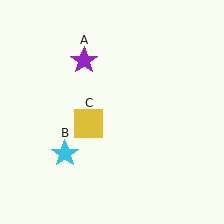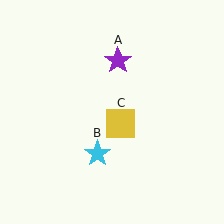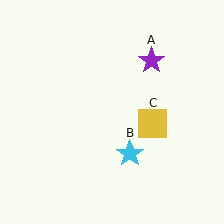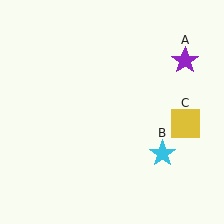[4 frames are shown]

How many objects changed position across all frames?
3 objects changed position: purple star (object A), cyan star (object B), yellow square (object C).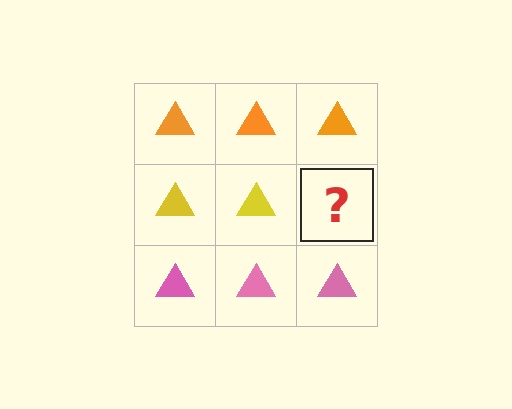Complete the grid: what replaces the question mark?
The question mark should be replaced with a yellow triangle.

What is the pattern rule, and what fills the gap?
The rule is that each row has a consistent color. The gap should be filled with a yellow triangle.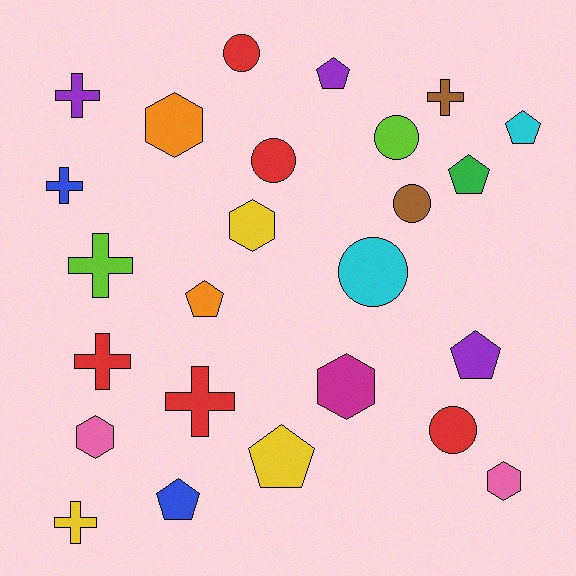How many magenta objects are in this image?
There is 1 magenta object.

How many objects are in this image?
There are 25 objects.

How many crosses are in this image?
There are 7 crosses.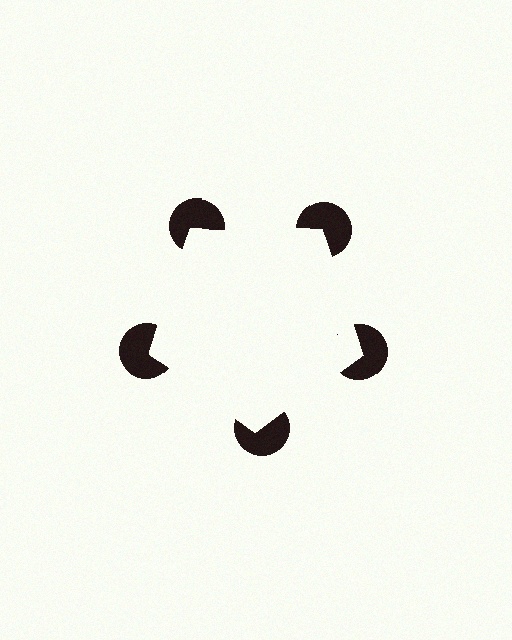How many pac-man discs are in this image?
There are 5 — one at each vertex of the illusory pentagon.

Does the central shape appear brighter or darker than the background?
It typically appears slightly brighter than the background, even though no actual brightness change is drawn.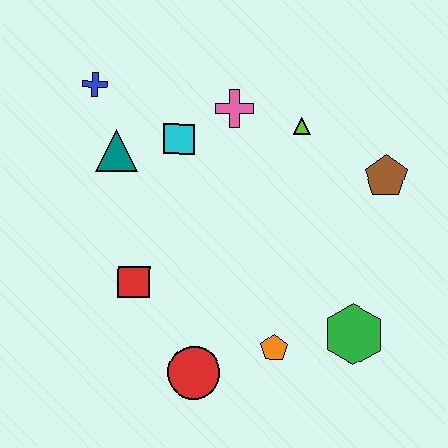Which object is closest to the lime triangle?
The pink cross is closest to the lime triangle.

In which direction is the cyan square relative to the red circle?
The cyan square is above the red circle.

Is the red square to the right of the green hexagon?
No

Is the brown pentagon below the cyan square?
Yes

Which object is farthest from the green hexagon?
The blue cross is farthest from the green hexagon.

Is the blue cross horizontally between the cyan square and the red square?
No